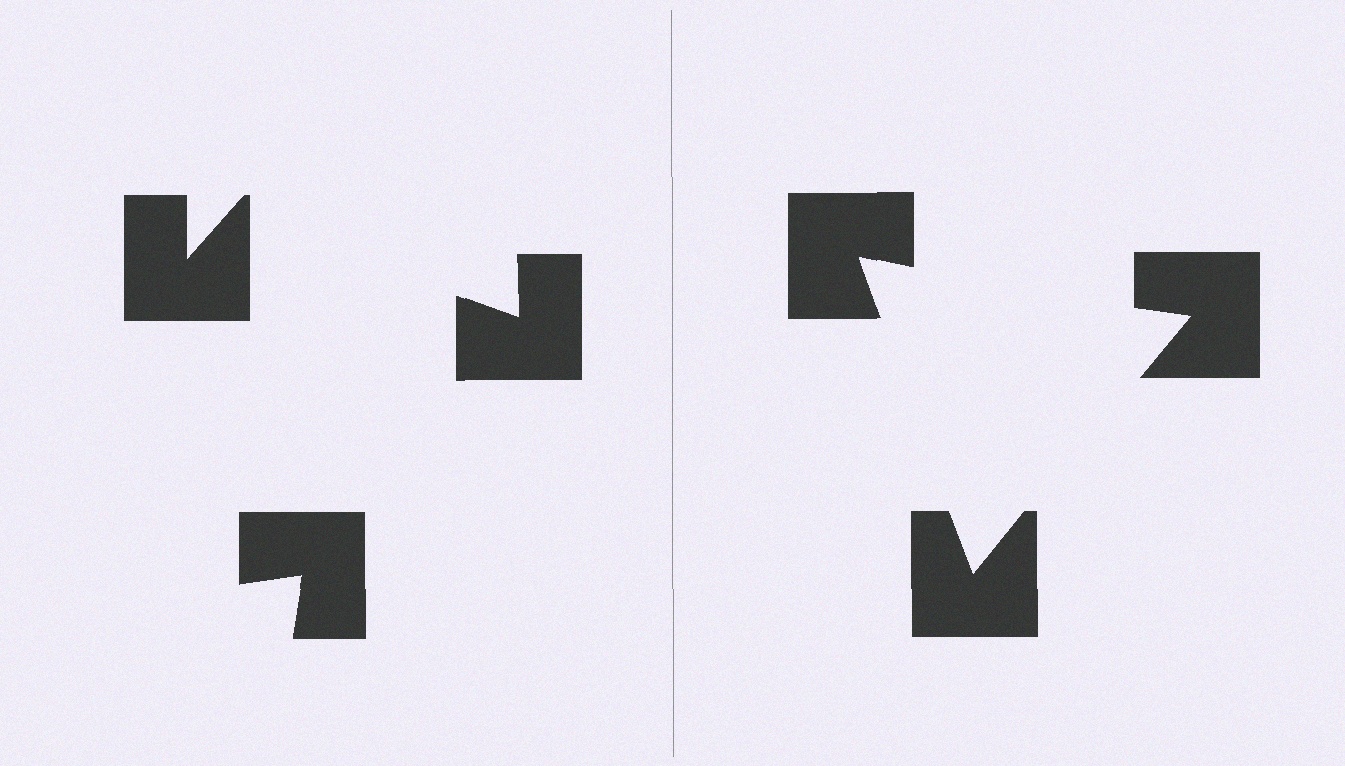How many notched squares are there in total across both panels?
6 — 3 on each side.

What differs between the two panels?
The notched squares are positioned identically on both sides; only the wedge orientations differ. On the right they align to a triangle; on the left they are misaligned.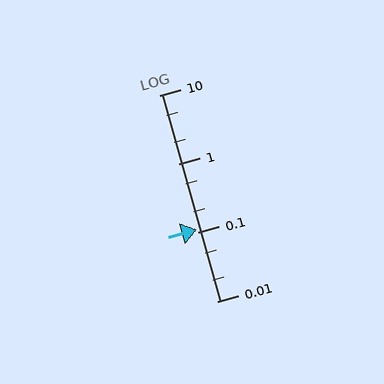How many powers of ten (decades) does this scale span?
The scale spans 3 decades, from 0.01 to 10.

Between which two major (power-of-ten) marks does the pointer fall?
The pointer is between 0.1 and 1.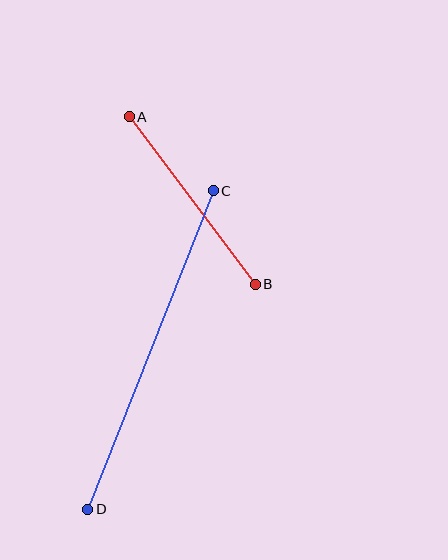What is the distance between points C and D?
The distance is approximately 342 pixels.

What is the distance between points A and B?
The distance is approximately 210 pixels.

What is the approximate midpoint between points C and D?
The midpoint is at approximately (151, 350) pixels.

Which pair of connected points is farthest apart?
Points C and D are farthest apart.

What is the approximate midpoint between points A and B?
The midpoint is at approximately (192, 201) pixels.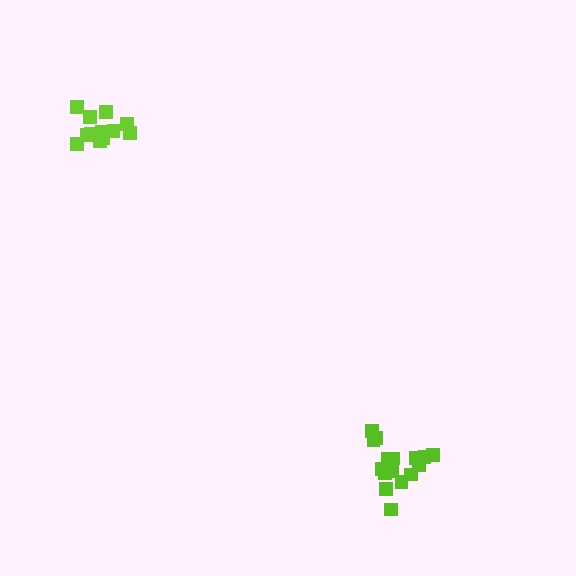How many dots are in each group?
Group 1: 17 dots, Group 2: 13 dots (30 total).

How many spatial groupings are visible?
There are 2 spatial groupings.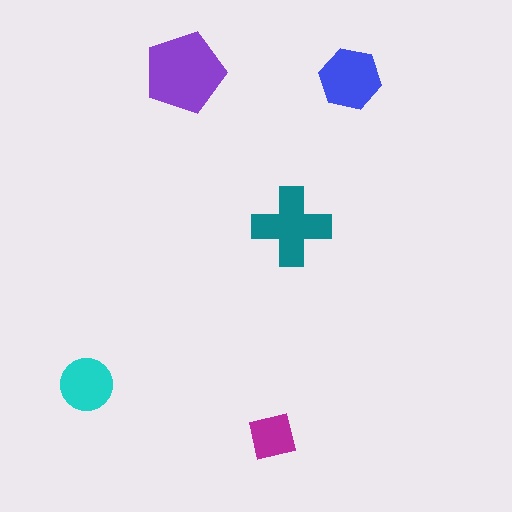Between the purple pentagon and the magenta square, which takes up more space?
The purple pentagon.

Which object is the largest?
The purple pentagon.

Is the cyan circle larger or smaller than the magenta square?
Larger.